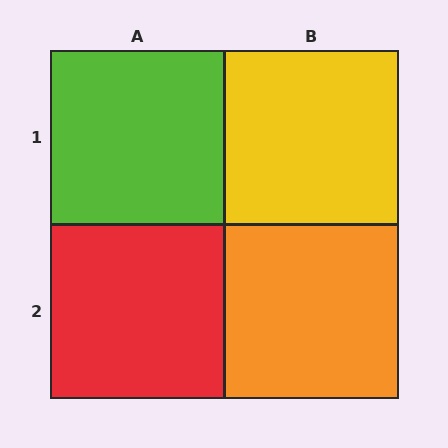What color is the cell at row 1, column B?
Yellow.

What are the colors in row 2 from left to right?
Red, orange.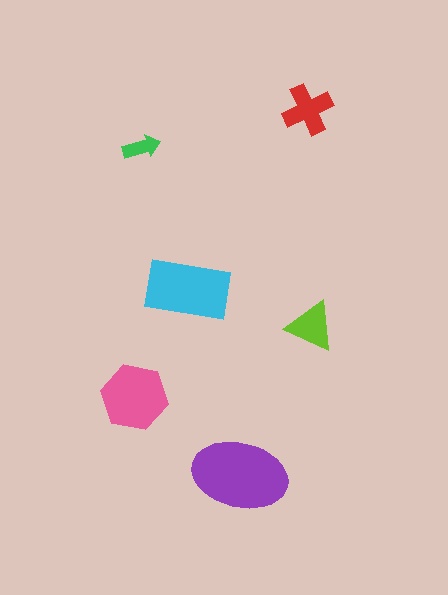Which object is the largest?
The purple ellipse.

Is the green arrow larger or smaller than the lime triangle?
Smaller.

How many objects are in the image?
There are 6 objects in the image.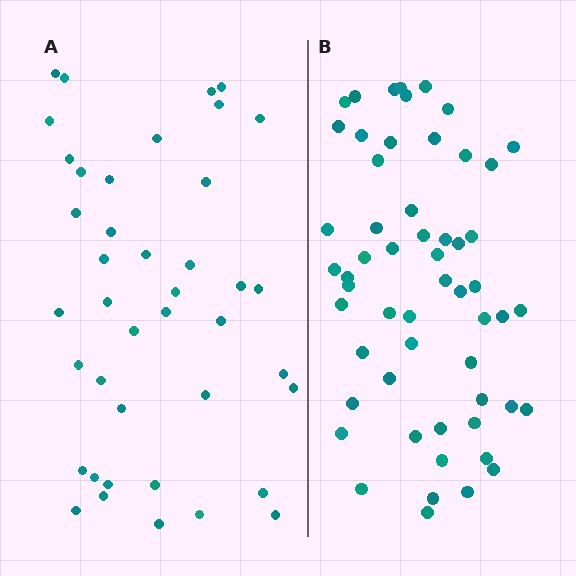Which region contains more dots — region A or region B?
Region B (the right region) has more dots.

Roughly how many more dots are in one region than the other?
Region B has approximately 15 more dots than region A.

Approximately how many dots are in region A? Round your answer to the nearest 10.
About 40 dots. (The exact count is 41, which rounds to 40.)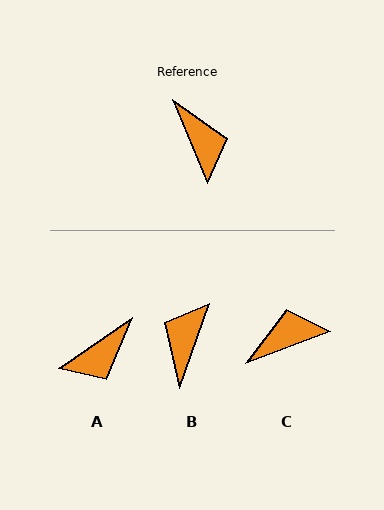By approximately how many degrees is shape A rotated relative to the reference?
Approximately 78 degrees clockwise.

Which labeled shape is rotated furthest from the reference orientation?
B, about 138 degrees away.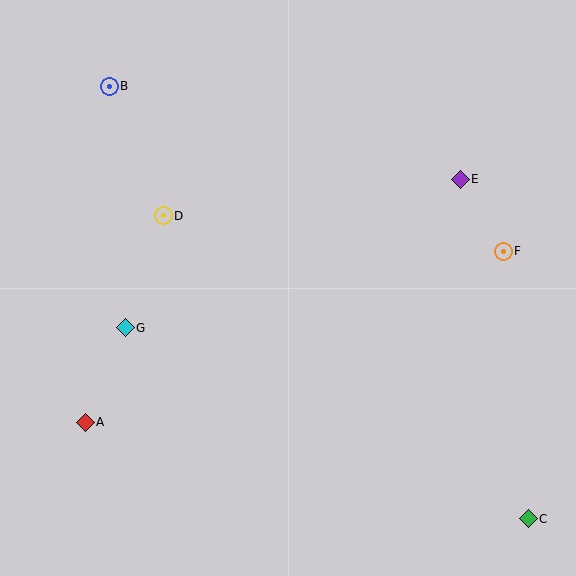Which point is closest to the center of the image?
Point D at (163, 216) is closest to the center.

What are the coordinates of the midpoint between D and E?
The midpoint between D and E is at (312, 198).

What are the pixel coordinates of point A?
Point A is at (85, 422).